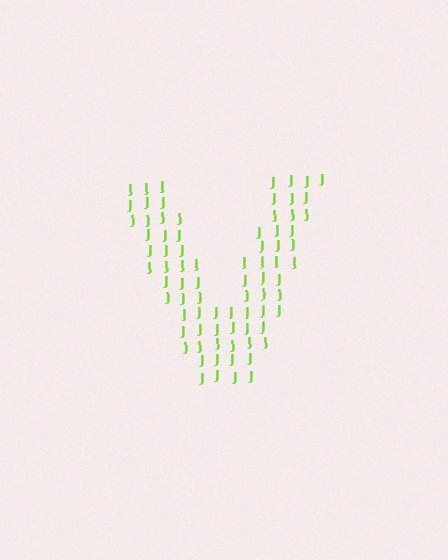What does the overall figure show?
The overall figure shows the letter V.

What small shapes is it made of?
It is made of small letter J's.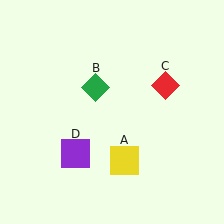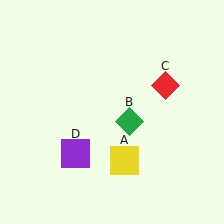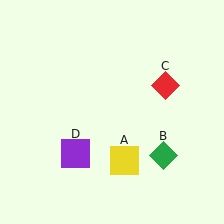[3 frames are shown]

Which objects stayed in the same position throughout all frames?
Yellow square (object A) and red diamond (object C) and purple square (object D) remained stationary.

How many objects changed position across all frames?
1 object changed position: green diamond (object B).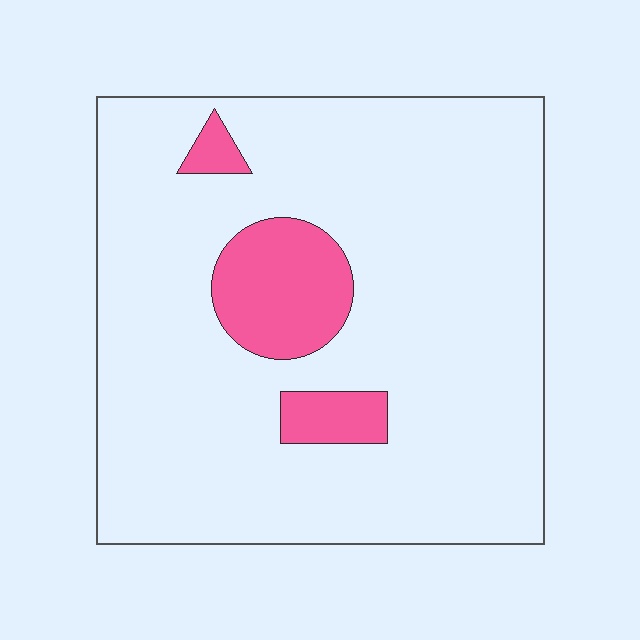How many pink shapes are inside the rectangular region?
3.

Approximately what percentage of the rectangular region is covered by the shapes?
Approximately 10%.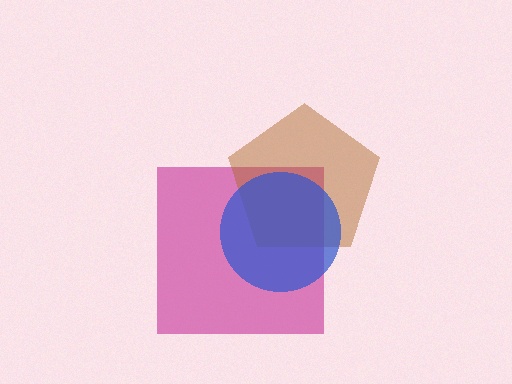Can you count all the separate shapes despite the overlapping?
Yes, there are 3 separate shapes.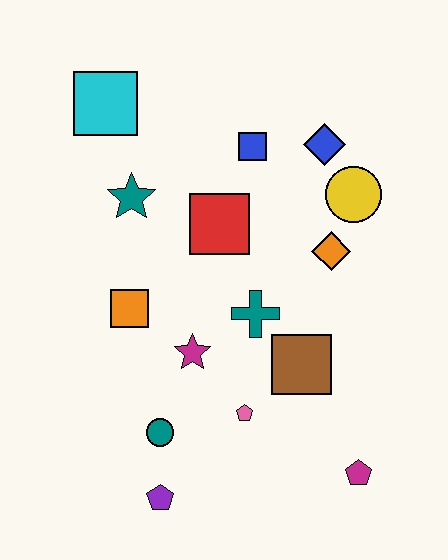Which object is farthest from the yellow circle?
The purple pentagon is farthest from the yellow circle.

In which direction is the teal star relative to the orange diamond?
The teal star is to the left of the orange diamond.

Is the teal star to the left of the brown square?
Yes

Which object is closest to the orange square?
The magenta star is closest to the orange square.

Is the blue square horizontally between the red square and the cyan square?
No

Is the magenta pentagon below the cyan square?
Yes